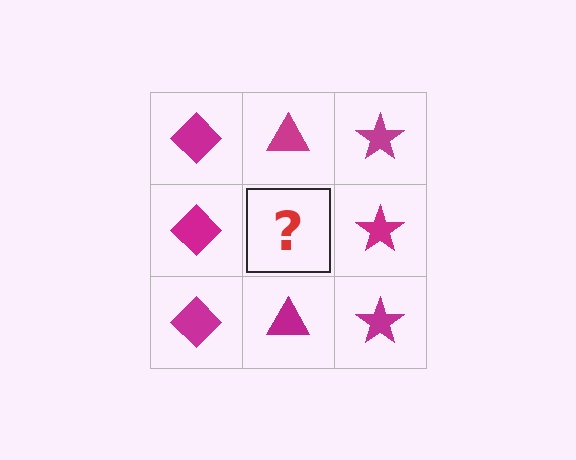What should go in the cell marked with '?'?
The missing cell should contain a magenta triangle.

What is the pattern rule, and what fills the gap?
The rule is that each column has a consistent shape. The gap should be filled with a magenta triangle.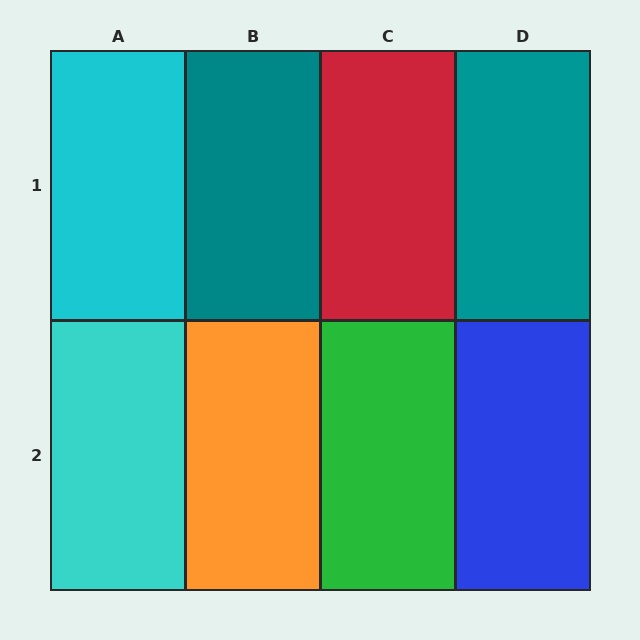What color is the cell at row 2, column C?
Green.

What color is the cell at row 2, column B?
Orange.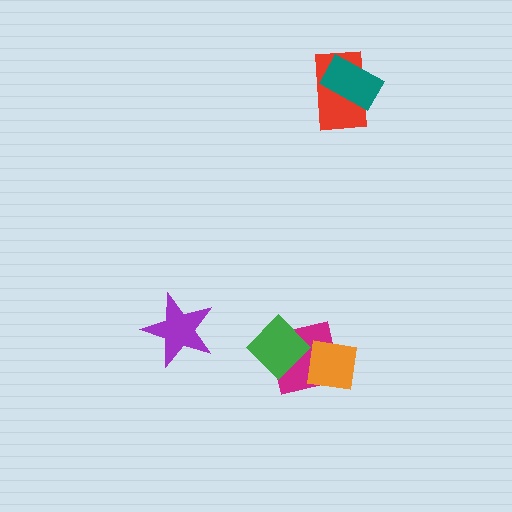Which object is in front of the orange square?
The green diamond is in front of the orange square.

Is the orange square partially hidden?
Yes, it is partially covered by another shape.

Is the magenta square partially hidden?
Yes, it is partially covered by another shape.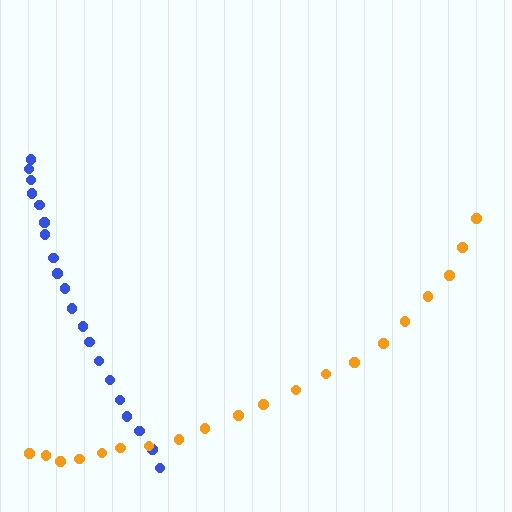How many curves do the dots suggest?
There are 2 distinct paths.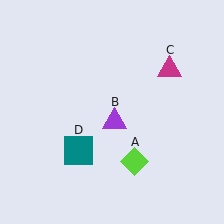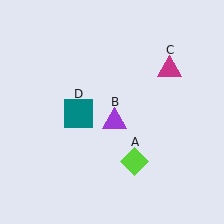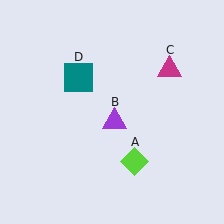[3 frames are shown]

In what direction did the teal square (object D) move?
The teal square (object D) moved up.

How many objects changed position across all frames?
1 object changed position: teal square (object D).